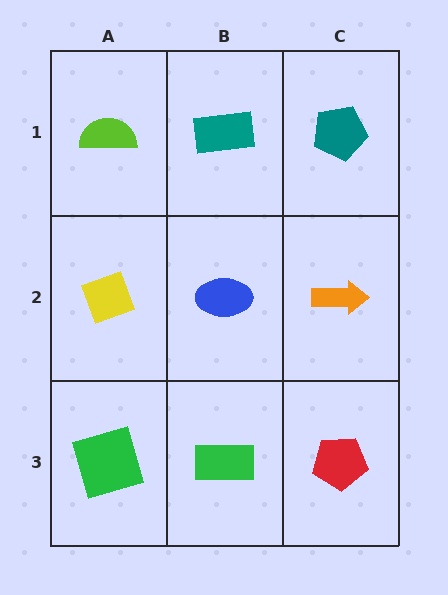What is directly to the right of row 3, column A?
A green rectangle.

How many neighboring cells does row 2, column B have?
4.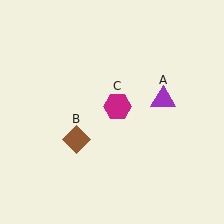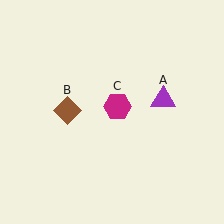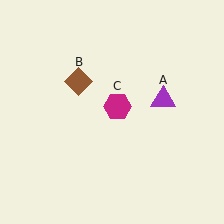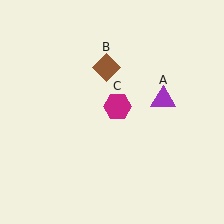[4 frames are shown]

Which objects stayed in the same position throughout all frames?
Purple triangle (object A) and magenta hexagon (object C) remained stationary.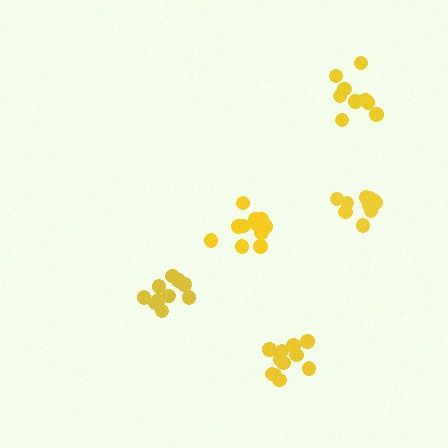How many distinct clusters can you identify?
There are 5 distinct clusters.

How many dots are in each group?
Group 1: 9 dots, Group 2: 12 dots, Group 3: 10 dots, Group 4: 11 dots, Group 5: 10 dots (52 total).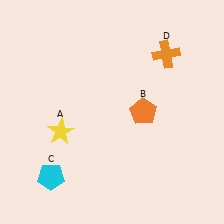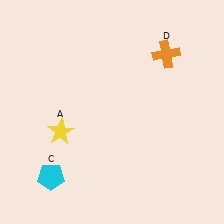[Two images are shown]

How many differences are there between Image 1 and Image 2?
There is 1 difference between the two images.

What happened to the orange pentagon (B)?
The orange pentagon (B) was removed in Image 2. It was in the top-right area of Image 1.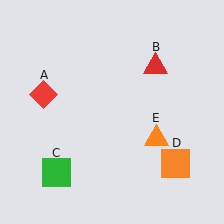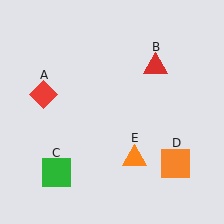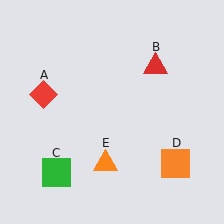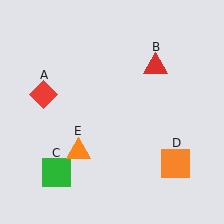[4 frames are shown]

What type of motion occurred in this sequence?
The orange triangle (object E) rotated clockwise around the center of the scene.